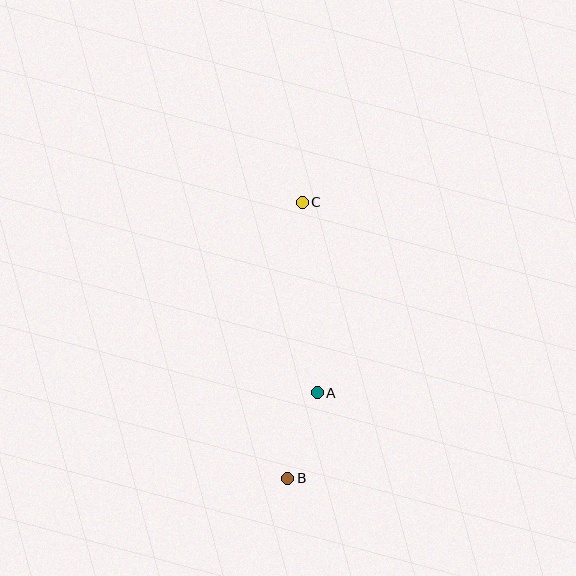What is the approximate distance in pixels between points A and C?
The distance between A and C is approximately 191 pixels.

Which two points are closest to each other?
Points A and B are closest to each other.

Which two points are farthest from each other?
Points B and C are farthest from each other.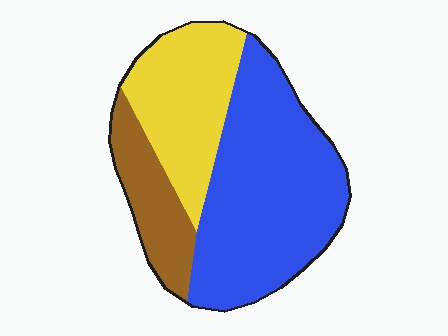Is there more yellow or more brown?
Yellow.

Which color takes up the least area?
Brown, at roughly 15%.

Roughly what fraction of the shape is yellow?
Yellow covers 29% of the shape.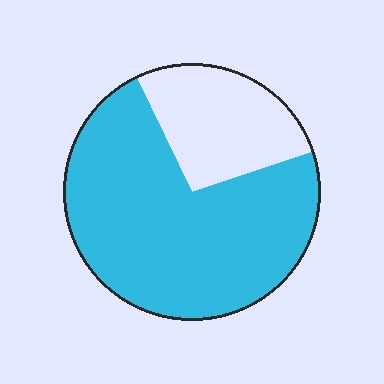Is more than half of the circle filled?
Yes.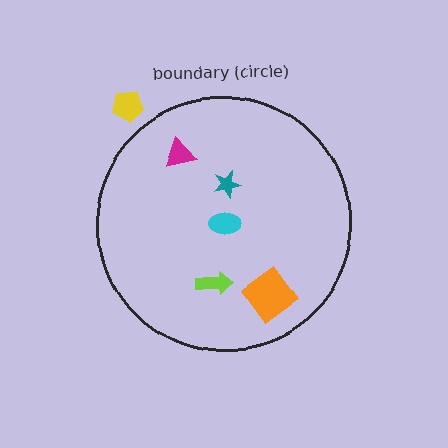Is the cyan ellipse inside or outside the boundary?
Inside.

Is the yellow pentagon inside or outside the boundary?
Outside.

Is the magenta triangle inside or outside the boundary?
Inside.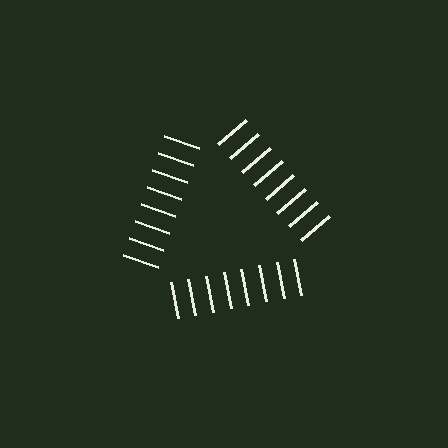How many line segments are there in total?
24 — 8 along each of the 3 edges.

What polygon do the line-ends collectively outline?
An illusory triangle — the line segments terminate on its edges but no continuous stroke is drawn.